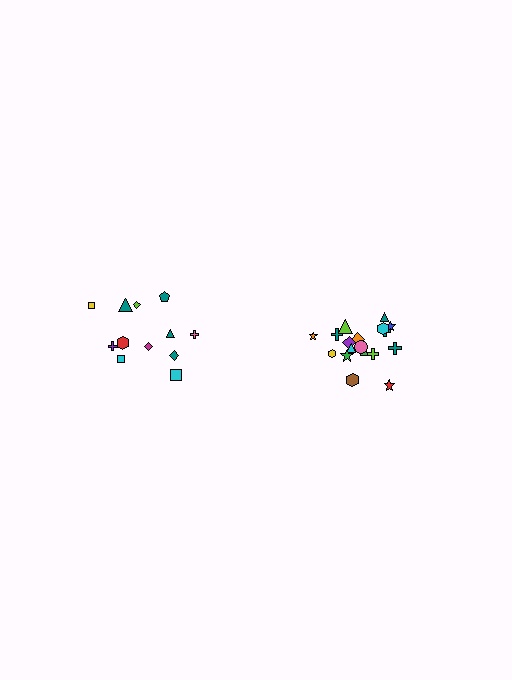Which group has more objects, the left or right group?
The right group.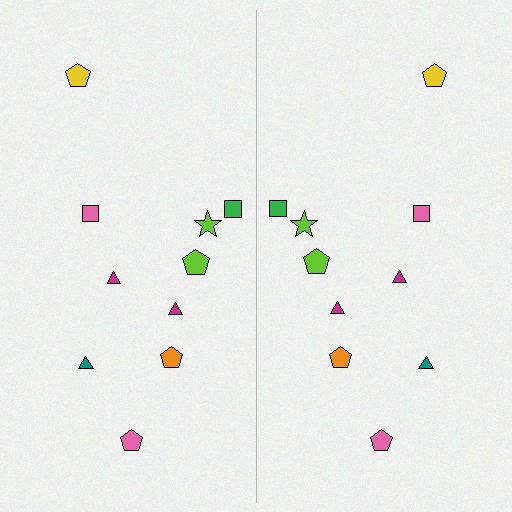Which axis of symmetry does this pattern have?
The pattern has a vertical axis of symmetry running through the center of the image.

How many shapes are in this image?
There are 20 shapes in this image.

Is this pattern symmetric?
Yes, this pattern has bilateral (reflection) symmetry.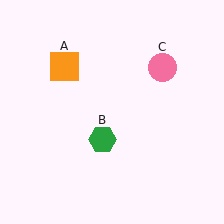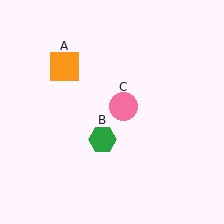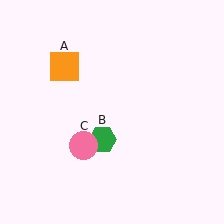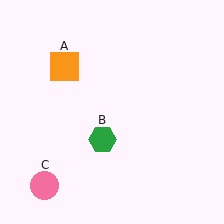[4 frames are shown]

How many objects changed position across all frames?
1 object changed position: pink circle (object C).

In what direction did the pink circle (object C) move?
The pink circle (object C) moved down and to the left.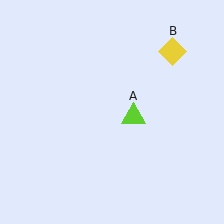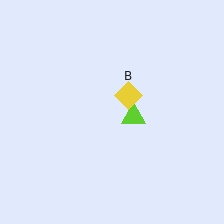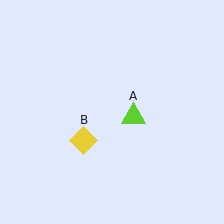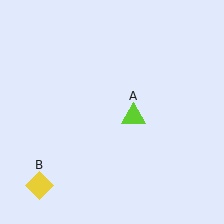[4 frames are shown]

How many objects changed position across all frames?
1 object changed position: yellow diamond (object B).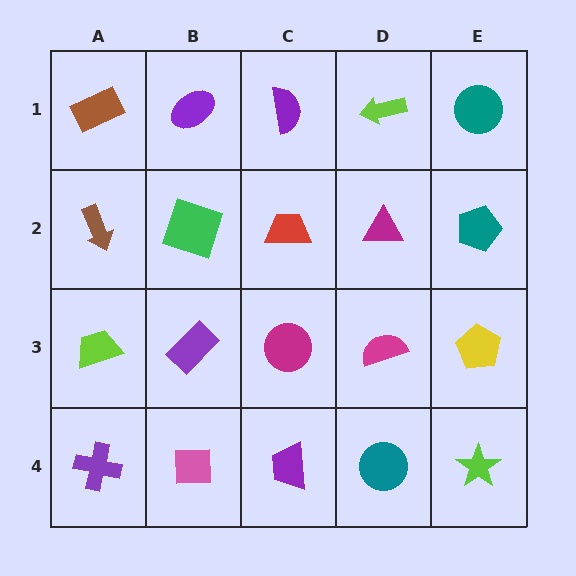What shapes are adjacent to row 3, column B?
A green square (row 2, column B), a pink square (row 4, column B), a lime trapezoid (row 3, column A), a magenta circle (row 3, column C).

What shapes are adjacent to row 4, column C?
A magenta circle (row 3, column C), a pink square (row 4, column B), a teal circle (row 4, column D).